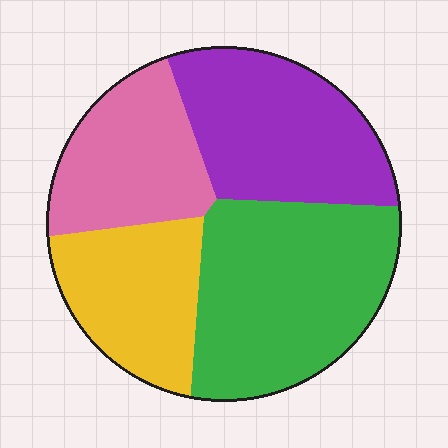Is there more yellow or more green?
Green.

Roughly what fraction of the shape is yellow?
Yellow covers roughly 20% of the shape.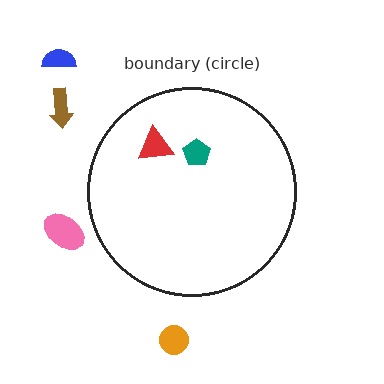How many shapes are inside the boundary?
2 inside, 4 outside.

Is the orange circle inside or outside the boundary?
Outside.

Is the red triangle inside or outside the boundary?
Inside.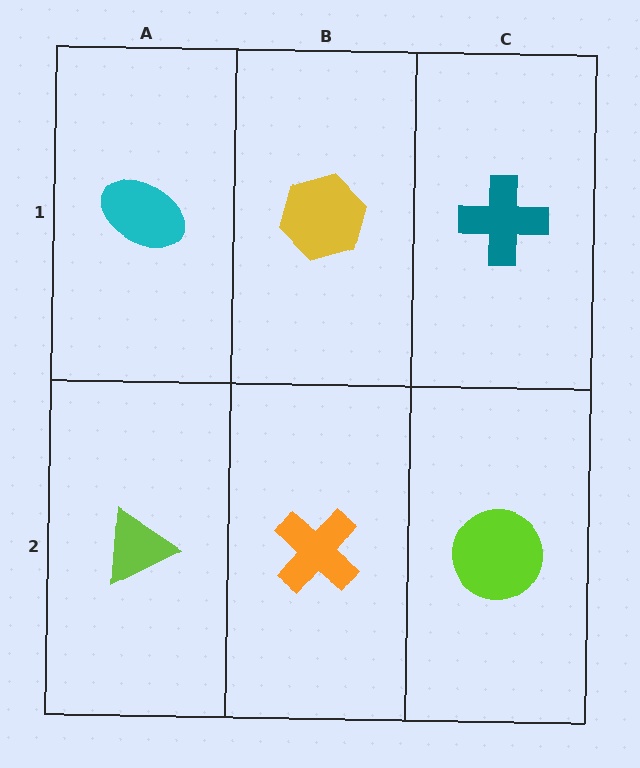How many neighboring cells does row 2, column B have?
3.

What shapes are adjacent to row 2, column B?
A yellow hexagon (row 1, column B), a lime triangle (row 2, column A), a lime circle (row 2, column C).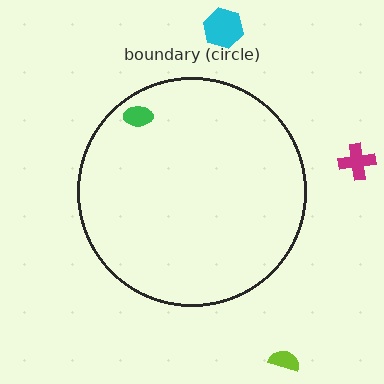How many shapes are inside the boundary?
1 inside, 3 outside.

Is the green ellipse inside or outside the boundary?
Inside.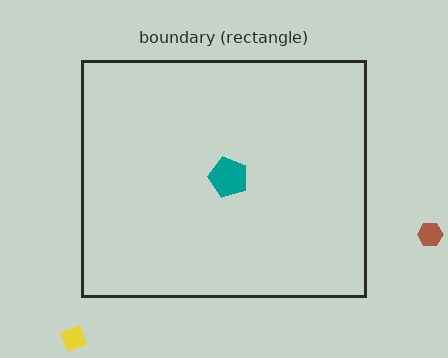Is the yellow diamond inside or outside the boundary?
Outside.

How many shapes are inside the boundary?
1 inside, 2 outside.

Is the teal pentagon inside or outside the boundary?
Inside.